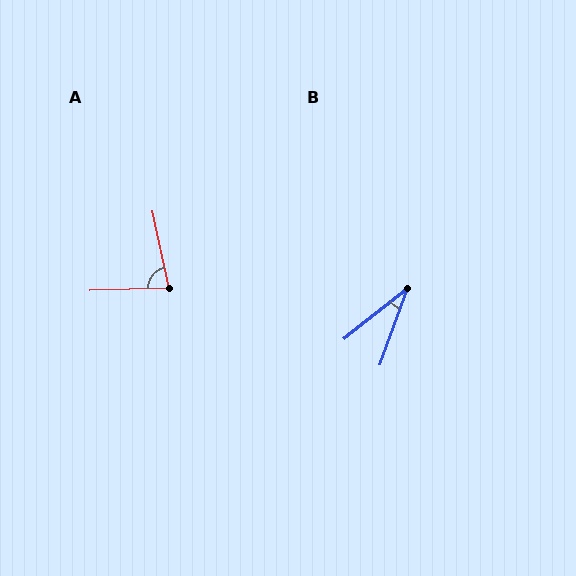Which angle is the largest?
A, at approximately 80 degrees.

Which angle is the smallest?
B, at approximately 32 degrees.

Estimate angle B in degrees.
Approximately 32 degrees.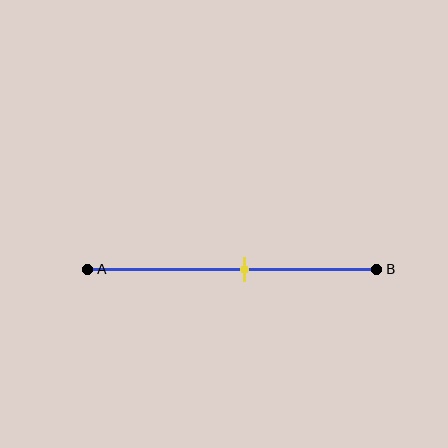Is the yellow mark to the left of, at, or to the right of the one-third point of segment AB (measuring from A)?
The yellow mark is to the right of the one-third point of segment AB.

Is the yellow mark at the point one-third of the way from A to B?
No, the mark is at about 55% from A, not at the 33% one-third point.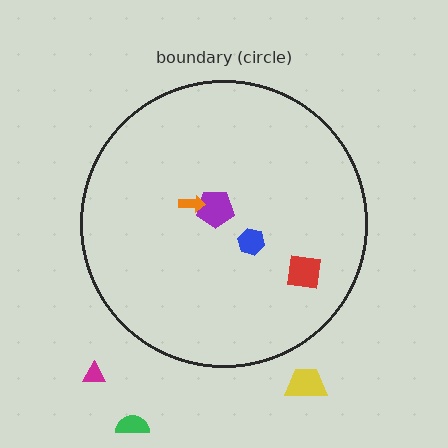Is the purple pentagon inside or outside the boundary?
Inside.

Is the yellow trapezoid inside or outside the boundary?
Outside.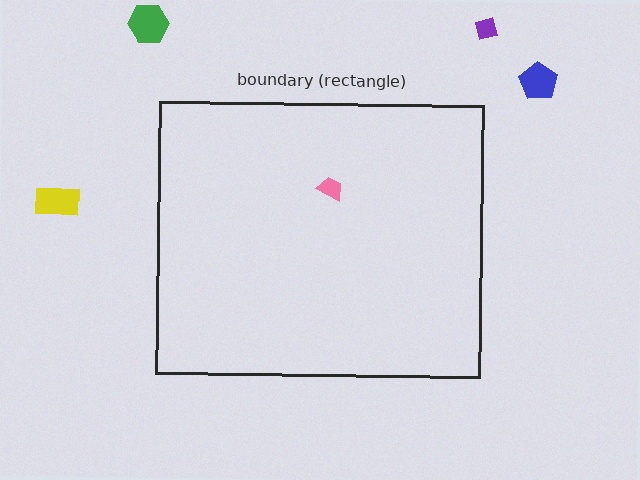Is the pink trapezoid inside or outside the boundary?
Inside.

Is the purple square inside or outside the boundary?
Outside.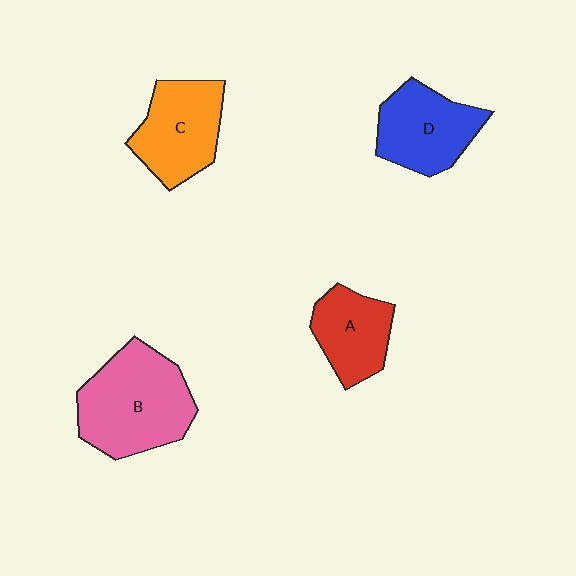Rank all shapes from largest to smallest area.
From largest to smallest: B (pink), C (orange), D (blue), A (red).